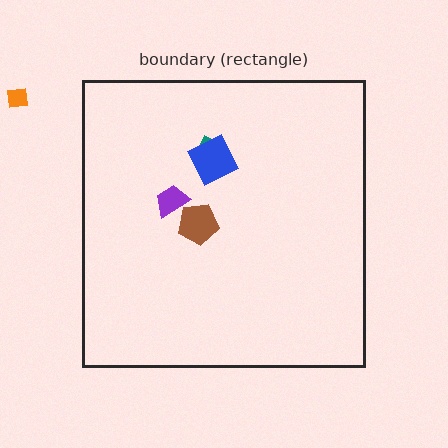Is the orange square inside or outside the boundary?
Outside.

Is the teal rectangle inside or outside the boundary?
Inside.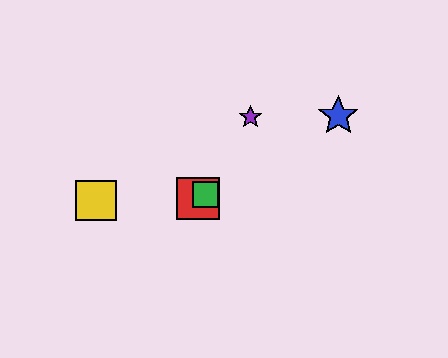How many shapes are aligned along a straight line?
3 shapes (the red square, the blue star, the green square) are aligned along a straight line.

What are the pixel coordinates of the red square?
The red square is at (198, 198).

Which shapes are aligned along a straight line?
The red square, the blue star, the green square are aligned along a straight line.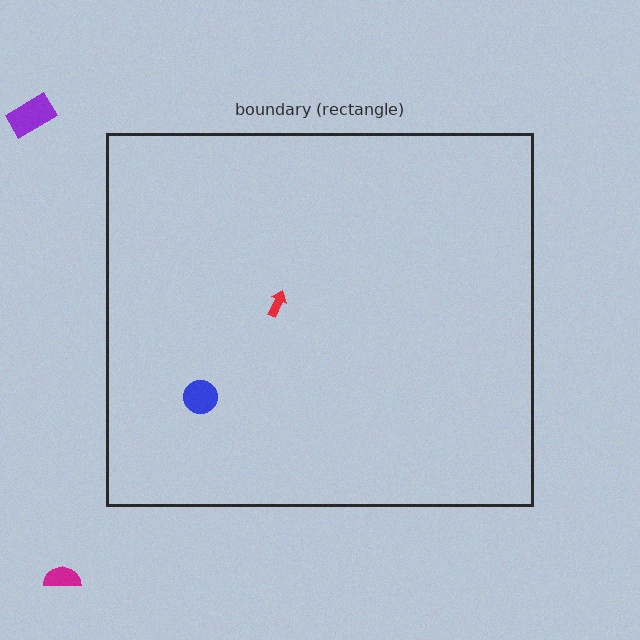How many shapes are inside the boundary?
2 inside, 2 outside.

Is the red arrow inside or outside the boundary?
Inside.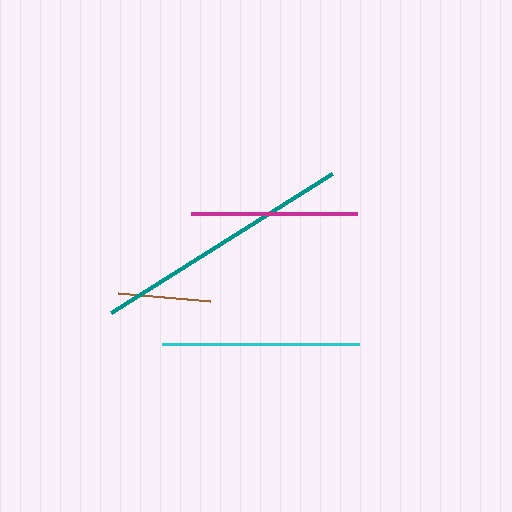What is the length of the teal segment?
The teal segment is approximately 261 pixels long.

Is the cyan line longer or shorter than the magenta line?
The cyan line is longer than the magenta line.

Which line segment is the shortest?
The brown line is the shortest at approximately 92 pixels.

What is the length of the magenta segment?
The magenta segment is approximately 167 pixels long.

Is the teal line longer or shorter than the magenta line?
The teal line is longer than the magenta line.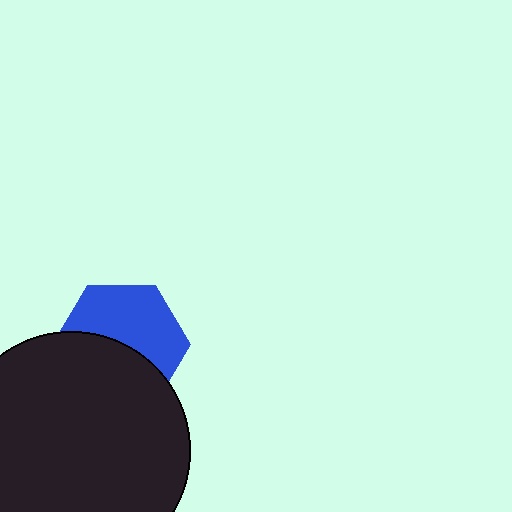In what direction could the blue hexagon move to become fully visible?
The blue hexagon could move up. That would shift it out from behind the black circle entirely.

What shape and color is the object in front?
The object in front is a black circle.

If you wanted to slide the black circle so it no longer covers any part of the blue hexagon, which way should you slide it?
Slide it down — that is the most direct way to separate the two shapes.